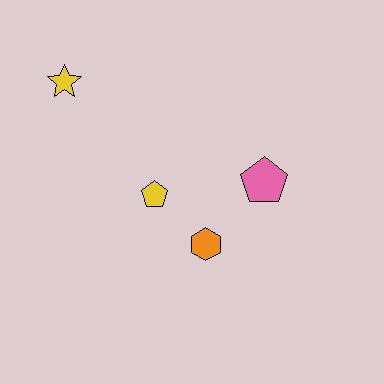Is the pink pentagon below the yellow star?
Yes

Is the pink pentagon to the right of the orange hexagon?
Yes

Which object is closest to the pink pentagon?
The orange hexagon is closest to the pink pentagon.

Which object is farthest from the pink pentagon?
The yellow star is farthest from the pink pentagon.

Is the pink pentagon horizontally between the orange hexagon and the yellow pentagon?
No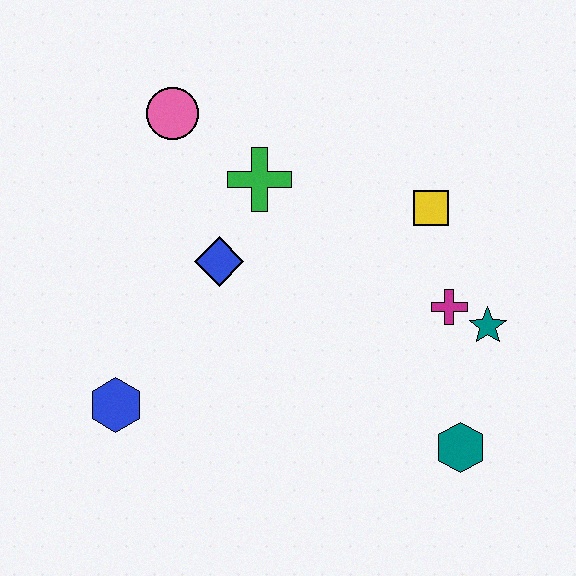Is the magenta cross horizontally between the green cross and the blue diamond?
No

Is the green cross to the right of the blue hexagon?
Yes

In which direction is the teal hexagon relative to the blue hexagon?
The teal hexagon is to the right of the blue hexagon.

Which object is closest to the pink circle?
The green cross is closest to the pink circle.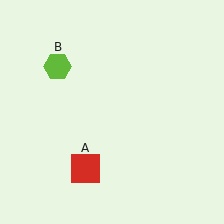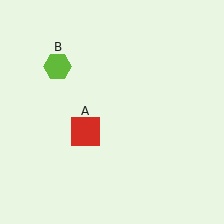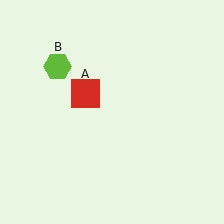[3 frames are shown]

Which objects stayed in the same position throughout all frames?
Lime hexagon (object B) remained stationary.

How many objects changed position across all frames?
1 object changed position: red square (object A).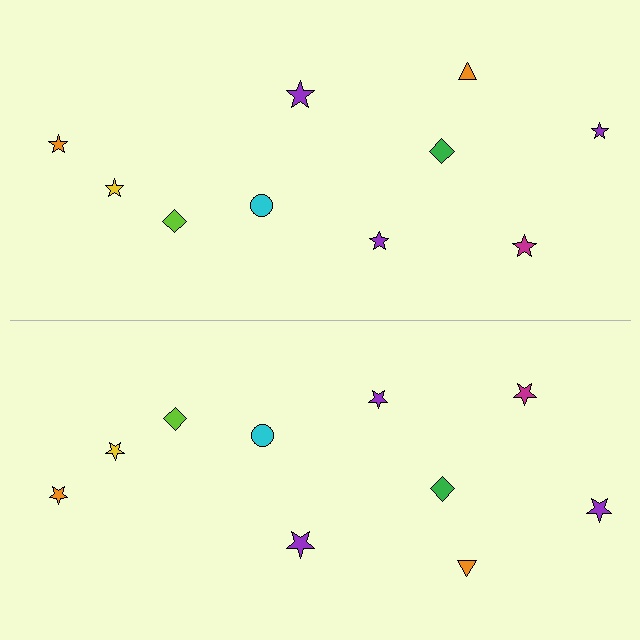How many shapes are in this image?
There are 20 shapes in this image.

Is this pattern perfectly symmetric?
No, the pattern is not perfectly symmetric. The purple star on the bottom side has a different size than its mirror counterpart.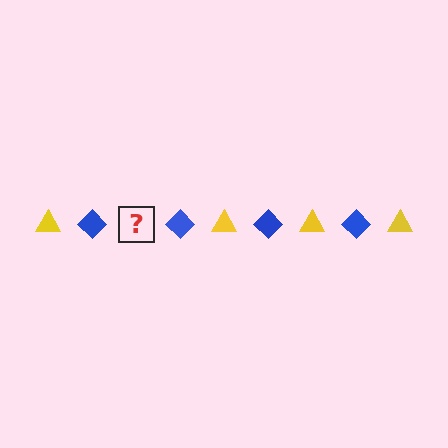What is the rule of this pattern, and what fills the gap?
The rule is that the pattern alternates between yellow triangle and blue diamond. The gap should be filled with a yellow triangle.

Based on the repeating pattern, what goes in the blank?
The blank should be a yellow triangle.